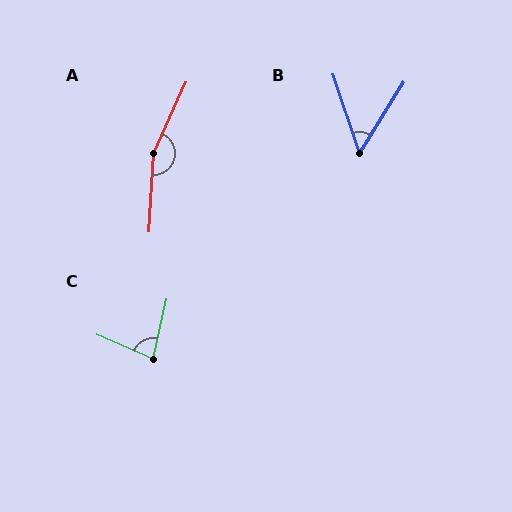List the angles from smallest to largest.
B (50°), C (79°), A (159°).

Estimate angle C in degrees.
Approximately 79 degrees.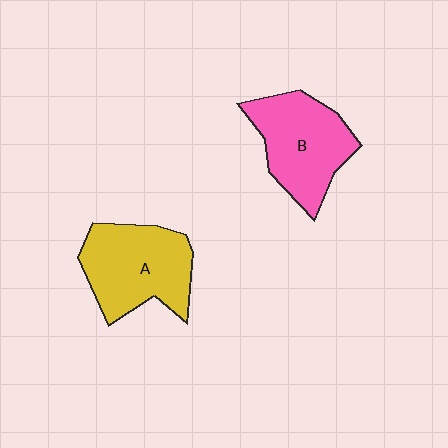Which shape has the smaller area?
Shape B (pink).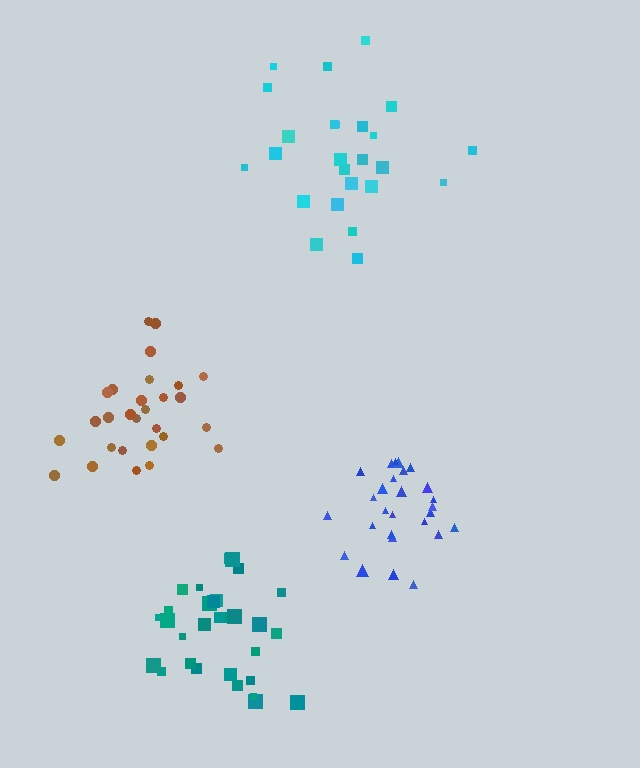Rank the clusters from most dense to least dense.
blue, teal, brown, cyan.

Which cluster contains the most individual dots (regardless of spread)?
Teal (30).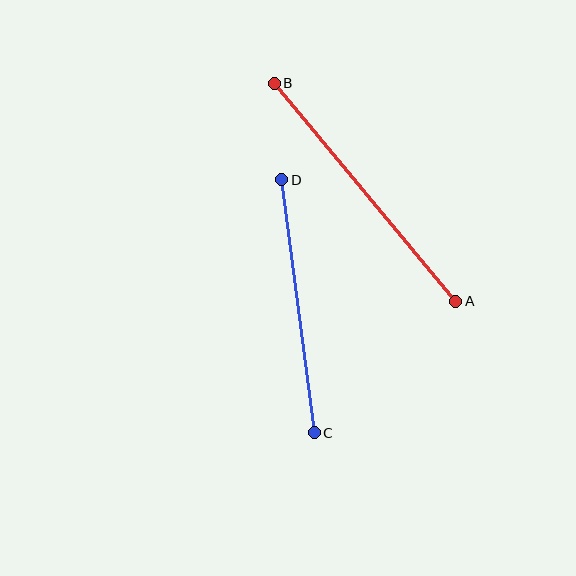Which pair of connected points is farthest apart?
Points A and B are farthest apart.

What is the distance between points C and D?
The distance is approximately 255 pixels.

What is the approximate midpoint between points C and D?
The midpoint is at approximately (298, 306) pixels.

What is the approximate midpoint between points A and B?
The midpoint is at approximately (365, 192) pixels.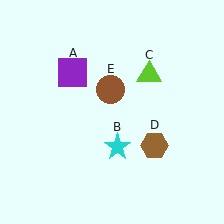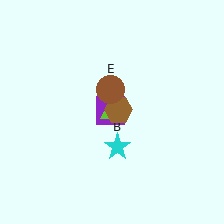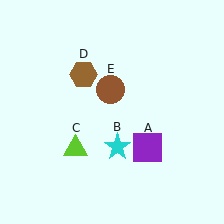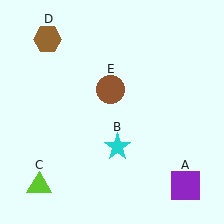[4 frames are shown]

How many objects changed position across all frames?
3 objects changed position: purple square (object A), lime triangle (object C), brown hexagon (object D).